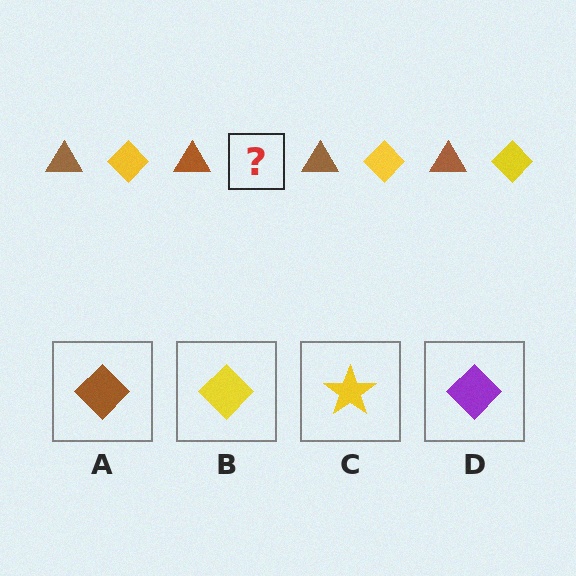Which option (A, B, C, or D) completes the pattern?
B.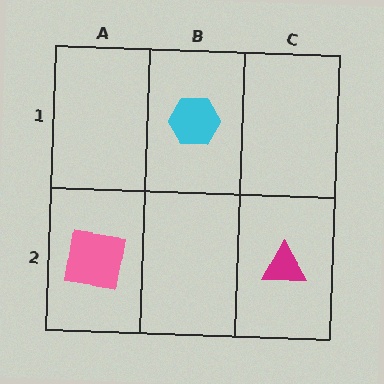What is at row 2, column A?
A pink square.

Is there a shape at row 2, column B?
No, that cell is empty.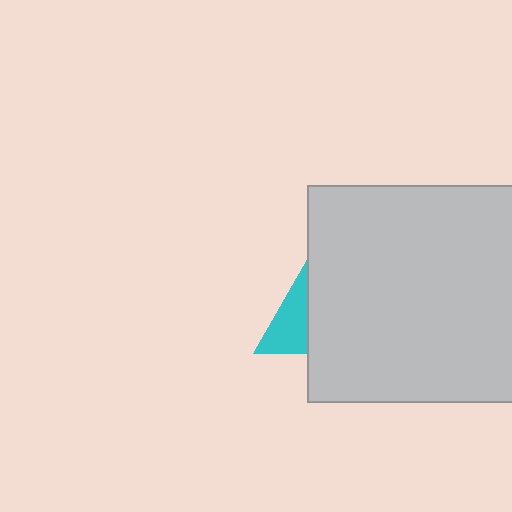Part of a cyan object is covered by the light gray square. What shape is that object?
It is a triangle.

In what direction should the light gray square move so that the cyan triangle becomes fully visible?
The light gray square should move right. That is the shortest direction to clear the overlap and leave the cyan triangle fully visible.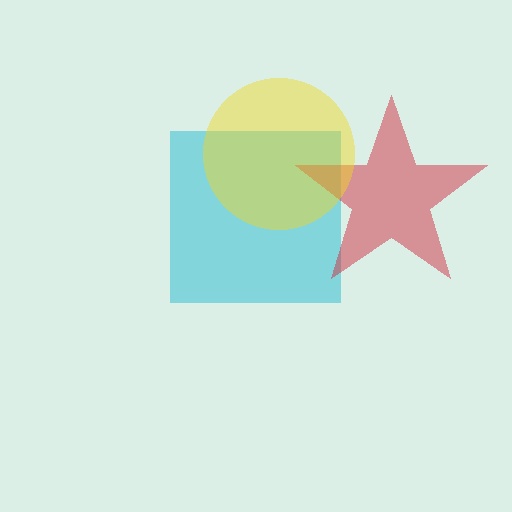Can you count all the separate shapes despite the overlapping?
Yes, there are 3 separate shapes.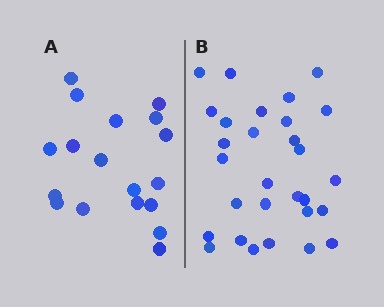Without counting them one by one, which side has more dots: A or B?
Region B (the right region) has more dots.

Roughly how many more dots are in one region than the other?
Region B has roughly 12 or so more dots than region A.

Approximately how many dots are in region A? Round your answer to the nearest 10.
About 20 dots. (The exact count is 18, which rounds to 20.)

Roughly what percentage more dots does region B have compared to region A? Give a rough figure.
About 60% more.